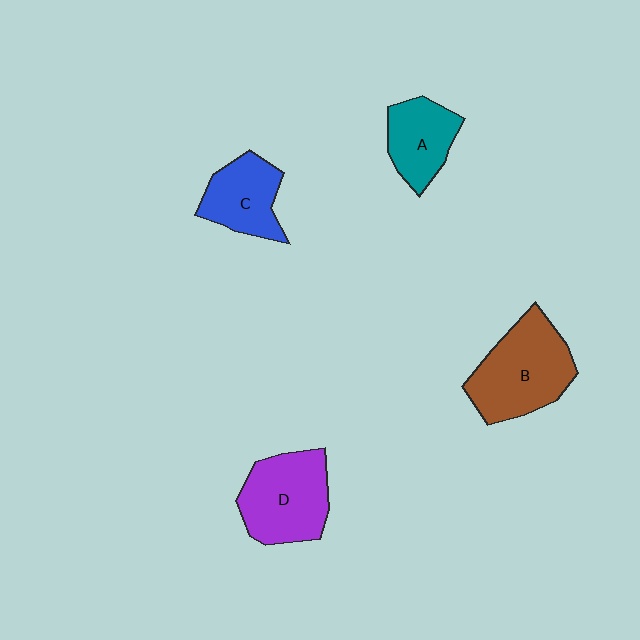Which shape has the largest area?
Shape B (brown).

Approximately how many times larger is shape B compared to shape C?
Approximately 1.5 times.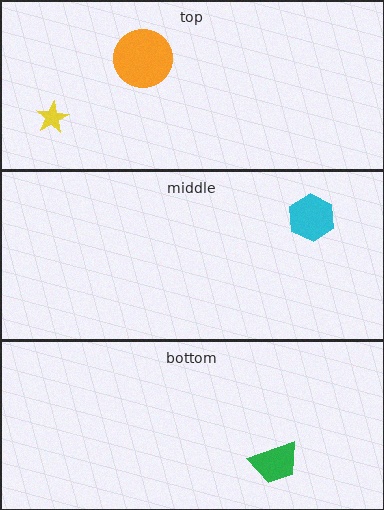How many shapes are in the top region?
2.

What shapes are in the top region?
The orange circle, the yellow star.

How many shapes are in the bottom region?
1.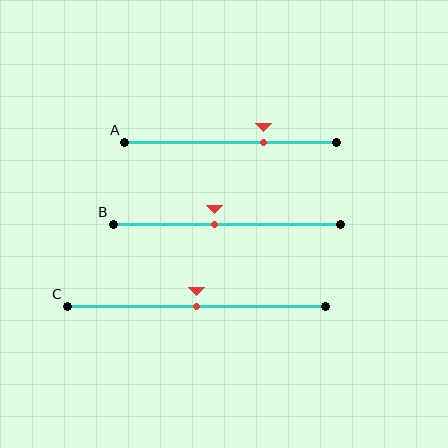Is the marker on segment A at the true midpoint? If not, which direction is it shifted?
No, the marker on segment A is shifted to the right by about 16% of the segment length.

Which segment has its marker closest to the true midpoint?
Segment C has its marker closest to the true midpoint.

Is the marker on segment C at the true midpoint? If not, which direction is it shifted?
Yes, the marker on segment C is at the true midpoint.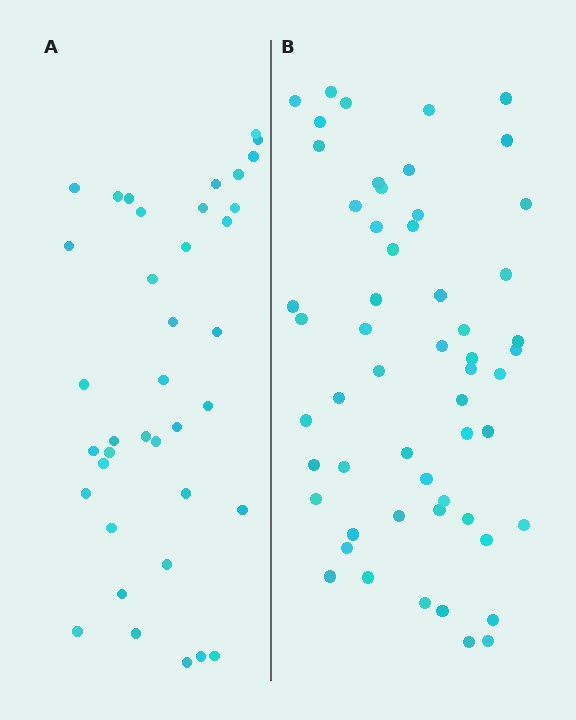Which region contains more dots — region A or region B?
Region B (the right region) has more dots.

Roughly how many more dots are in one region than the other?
Region B has approximately 20 more dots than region A.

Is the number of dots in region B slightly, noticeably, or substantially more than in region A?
Region B has substantially more. The ratio is roughly 1.5 to 1.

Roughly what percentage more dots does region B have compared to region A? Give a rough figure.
About 45% more.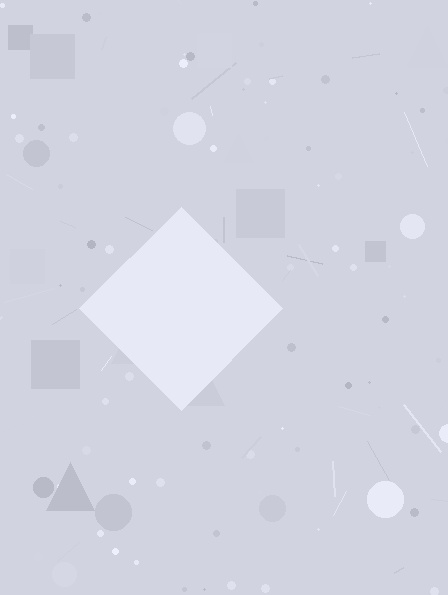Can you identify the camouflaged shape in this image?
The camouflaged shape is a diamond.